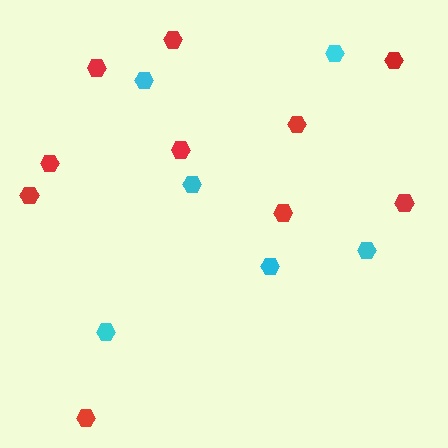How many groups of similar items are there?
There are 2 groups: one group of cyan hexagons (6) and one group of red hexagons (10).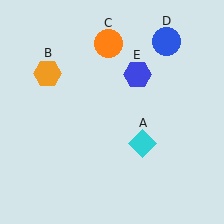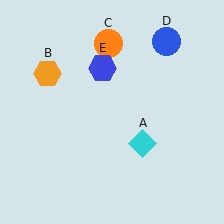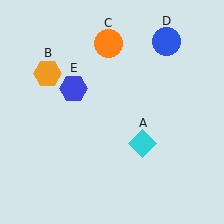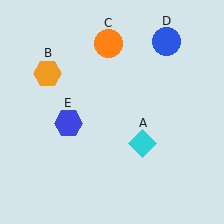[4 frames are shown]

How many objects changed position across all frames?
1 object changed position: blue hexagon (object E).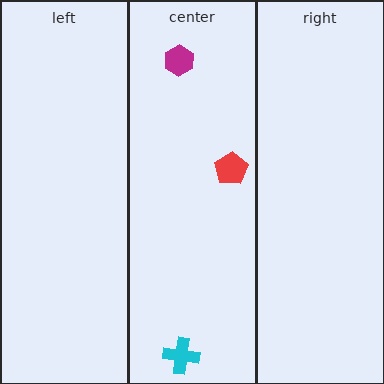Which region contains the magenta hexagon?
The center region.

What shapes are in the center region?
The red pentagon, the cyan cross, the magenta hexagon.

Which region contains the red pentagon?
The center region.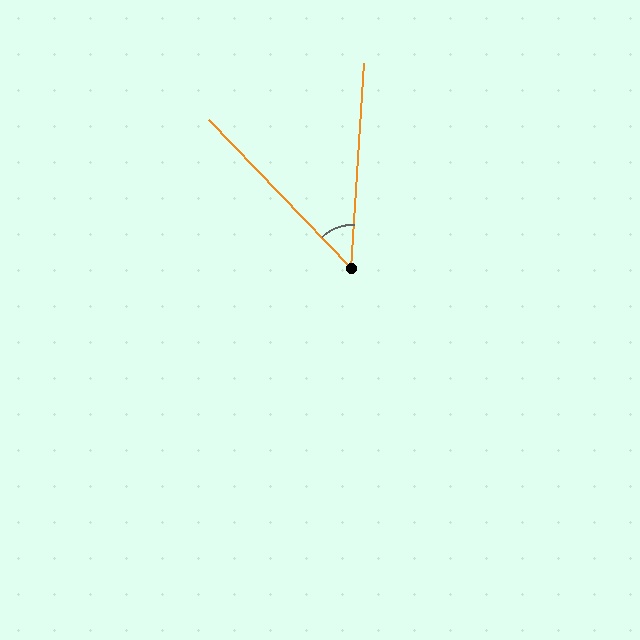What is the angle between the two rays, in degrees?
Approximately 48 degrees.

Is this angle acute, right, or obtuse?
It is acute.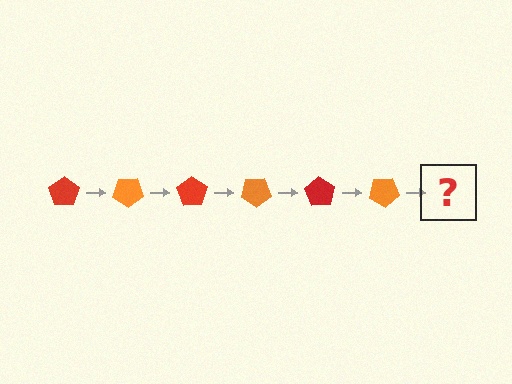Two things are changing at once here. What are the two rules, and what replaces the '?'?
The two rules are that it rotates 35 degrees each step and the color cycles through red and orange. The '?' should be a red pentagon, rotated 210 degrees from the start.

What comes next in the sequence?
The next element should be a red pentagon, rotated 210 degrees from the start.